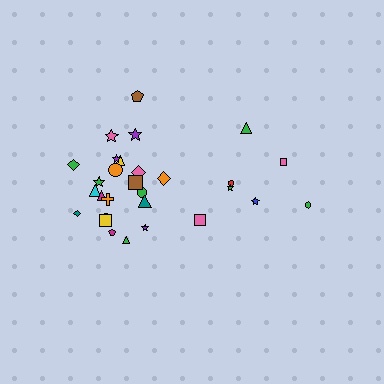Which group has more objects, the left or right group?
The left group.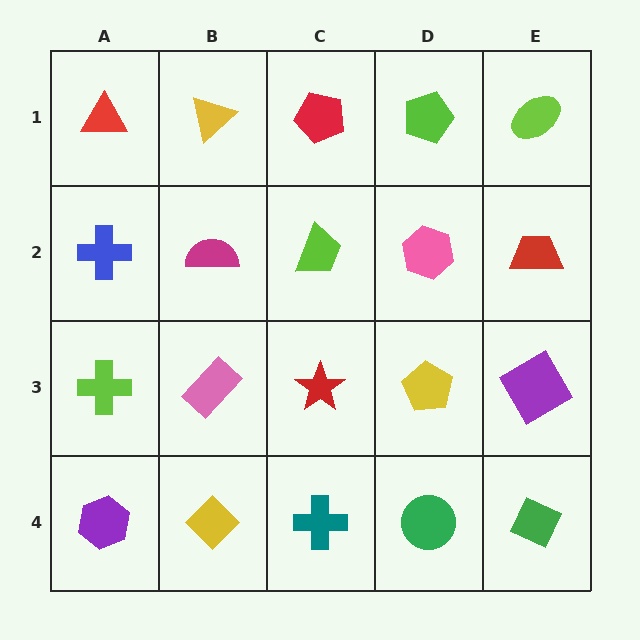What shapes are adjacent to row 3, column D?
A pink hexagon (row 2, column D), a green circle (row 4, column D), a red star (row 3, column C), a purple square (row 3, column E).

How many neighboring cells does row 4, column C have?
3.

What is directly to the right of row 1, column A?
A yellow triangle.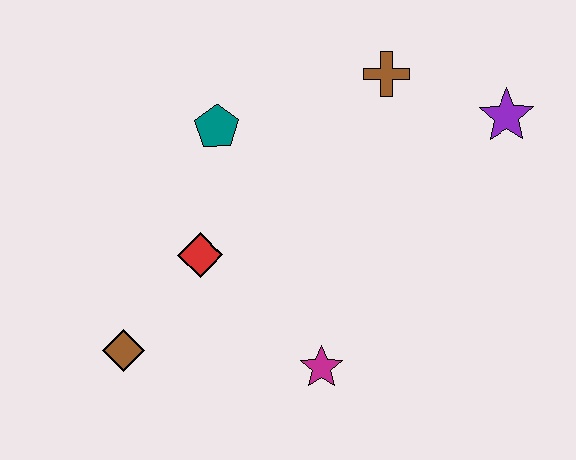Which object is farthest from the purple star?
The brown diamond is farthest from the purple star.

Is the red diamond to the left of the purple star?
Yes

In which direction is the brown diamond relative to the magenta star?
The brown diamond is to the left of the magenta star.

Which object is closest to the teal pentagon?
The red diamond is closest to the teal pentagon.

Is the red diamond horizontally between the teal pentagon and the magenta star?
No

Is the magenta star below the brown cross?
Yes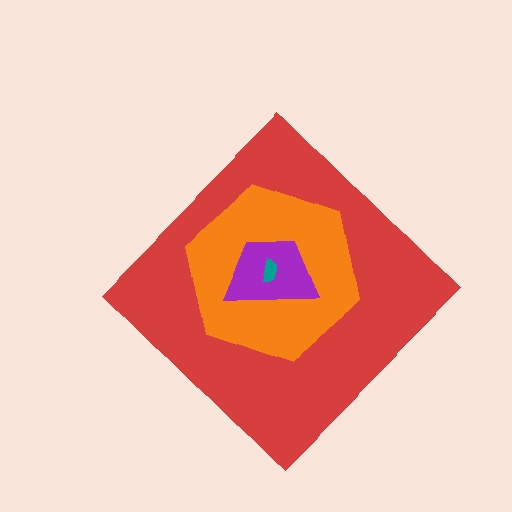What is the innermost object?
The teal semicircle.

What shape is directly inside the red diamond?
The orange hexagon.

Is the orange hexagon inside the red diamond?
Yes.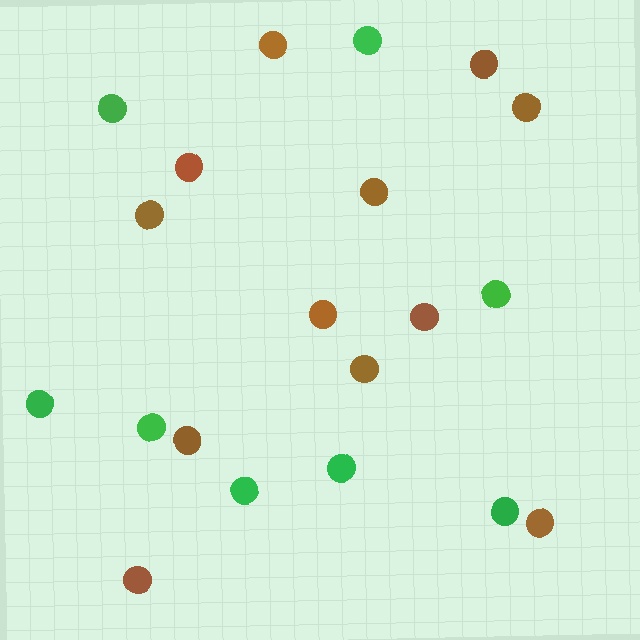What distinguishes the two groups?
There are 2 groups: one group of brown circles (12) and one group of green circles (8).